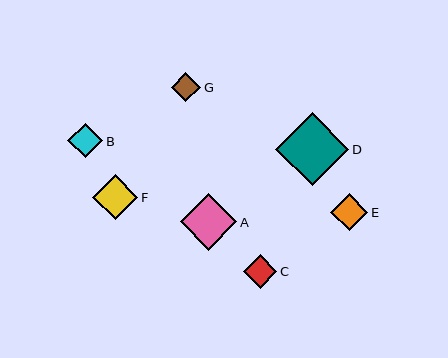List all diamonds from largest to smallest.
From largest to smallest: D, A, F, E, B, C, G.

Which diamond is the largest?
Diamond D is the largest with a size of approximately 73 pixels.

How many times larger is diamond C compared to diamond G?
Diamond C is approximately 1.2 times the size of diamond G.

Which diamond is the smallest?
Diamond G is the smallest with a size of approximately 29 pixels.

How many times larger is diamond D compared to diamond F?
Diamond D is approximately 1.6 times the size of diamond F.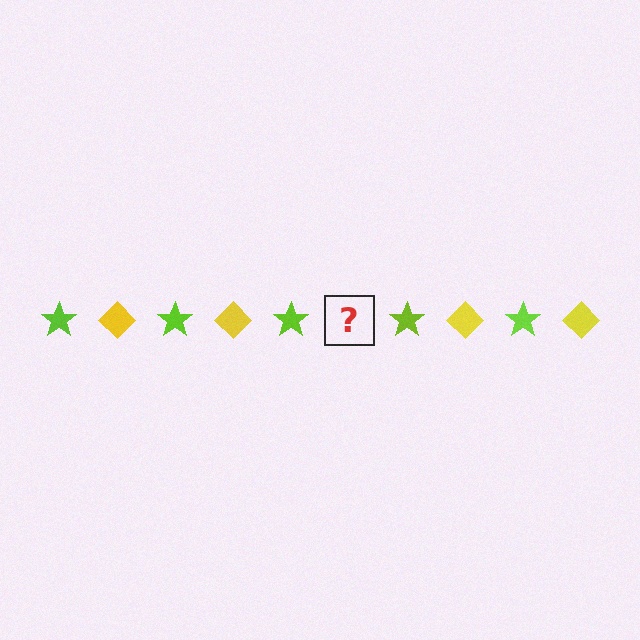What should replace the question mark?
The question mark should be replaced with a yellow diamond.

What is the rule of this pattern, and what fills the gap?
The rule is that the pattern alternates between lime star and yellow diamond. The gap should be filled with a yellow diamond.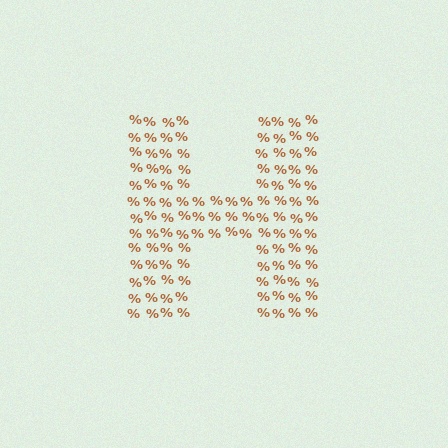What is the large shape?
The large shape is the letter H.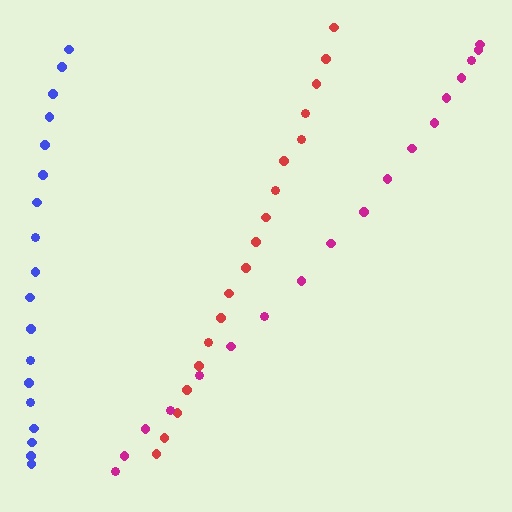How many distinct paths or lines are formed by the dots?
There are 3 distinct paths.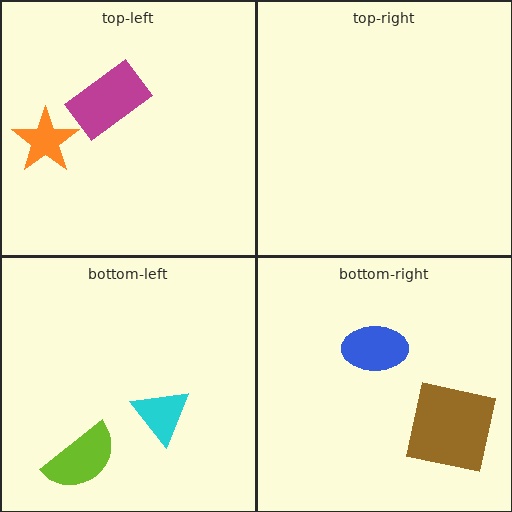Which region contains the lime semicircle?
The bottom-left region.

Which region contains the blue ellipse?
The bottom-right region.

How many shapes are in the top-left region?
2.